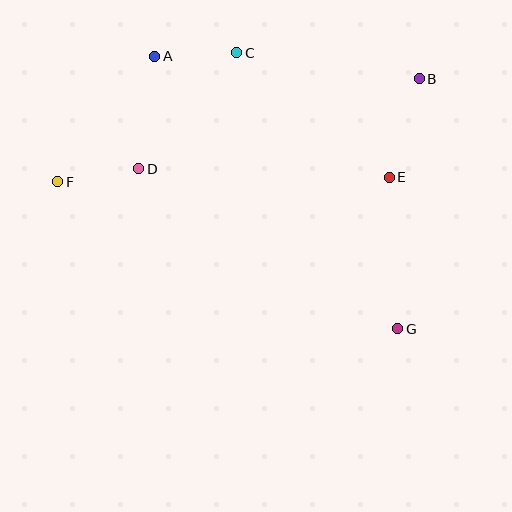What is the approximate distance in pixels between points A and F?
The distance between A and F is approximately 159 pixels.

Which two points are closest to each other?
Points A and C are closest to each other.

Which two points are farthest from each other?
Points B and F are farthest from each other.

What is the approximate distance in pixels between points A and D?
The distance between A and D is approximately 114 pixels.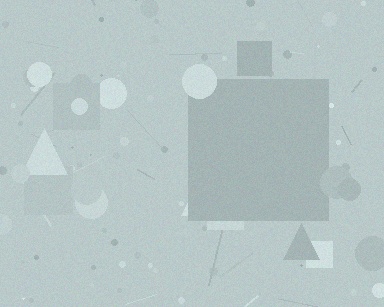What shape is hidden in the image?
A square is hidden in the image.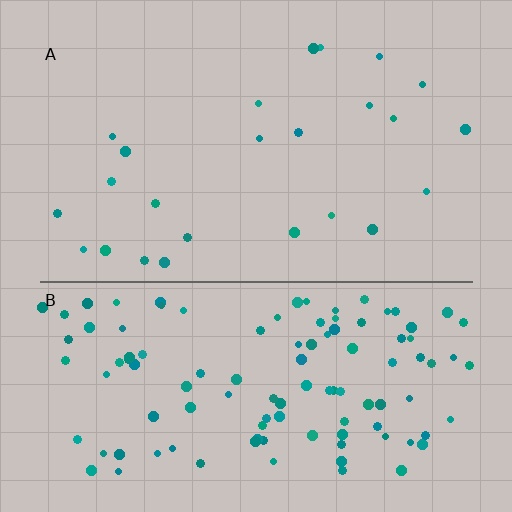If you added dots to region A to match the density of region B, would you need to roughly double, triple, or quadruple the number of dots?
Approximately quadruple.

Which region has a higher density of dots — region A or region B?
B (the bottom).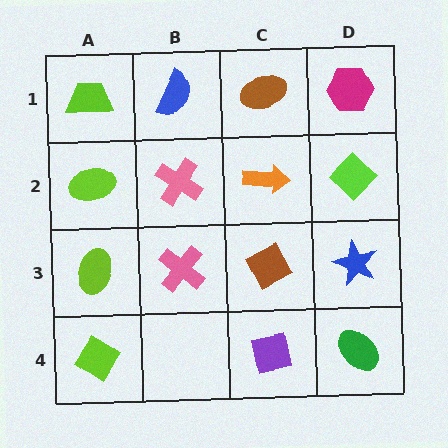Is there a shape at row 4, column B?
No, that cell is empty.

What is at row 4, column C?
A purple square.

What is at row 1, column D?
A magenta hexagon.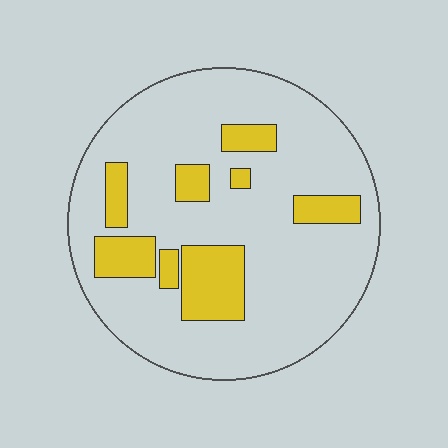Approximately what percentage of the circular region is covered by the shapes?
Approximately 20%.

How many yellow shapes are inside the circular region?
8.